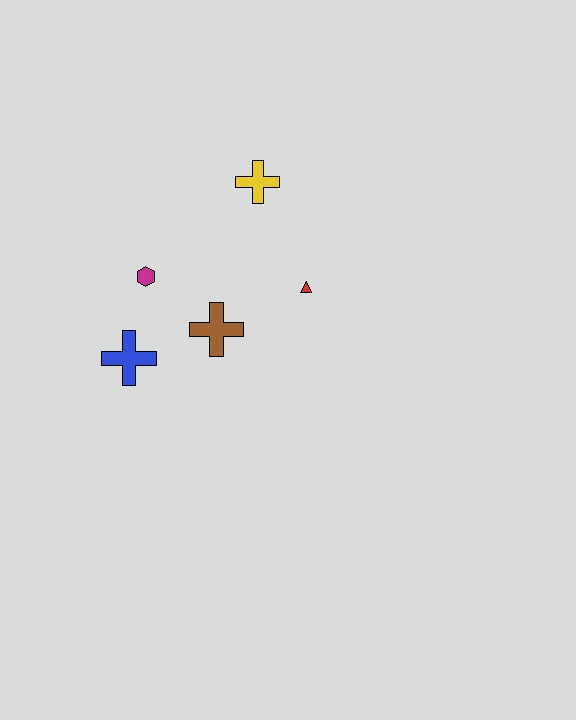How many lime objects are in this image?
There are no lime objects.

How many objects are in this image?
There are 5 objects.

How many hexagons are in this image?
There is 1 hexagon.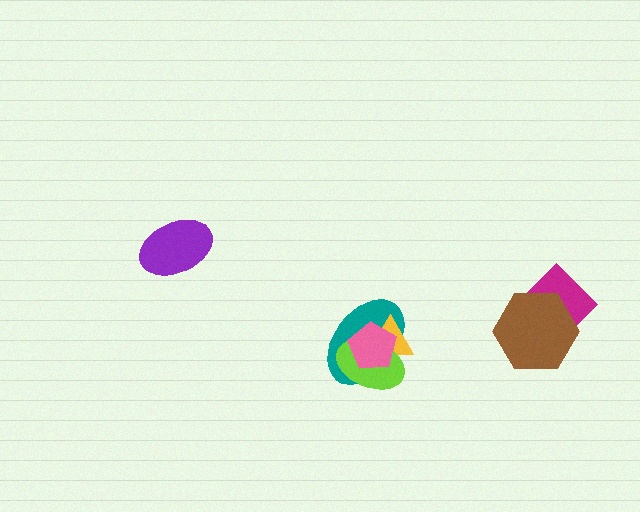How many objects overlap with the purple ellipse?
0 objects overlap with the purple ellipse.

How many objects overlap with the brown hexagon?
1 object overlaps with the brown hexagon.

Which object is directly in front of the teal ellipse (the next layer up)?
The yellow triangle is directly in front of the teal ellipse.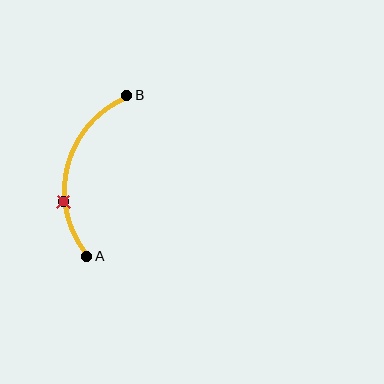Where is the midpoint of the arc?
The arc midpoint is the point on the curve farthest from the straight line joining A and B. It sits to the left of that line.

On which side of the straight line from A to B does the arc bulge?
The arc bulges to the left of the straight line connecting A and B.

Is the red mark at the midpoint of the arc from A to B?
No. The red mark lies on the arc but is closer to endpoint A. The arc midpoint would be at the point on the curve equidistant along the arc from both A and B.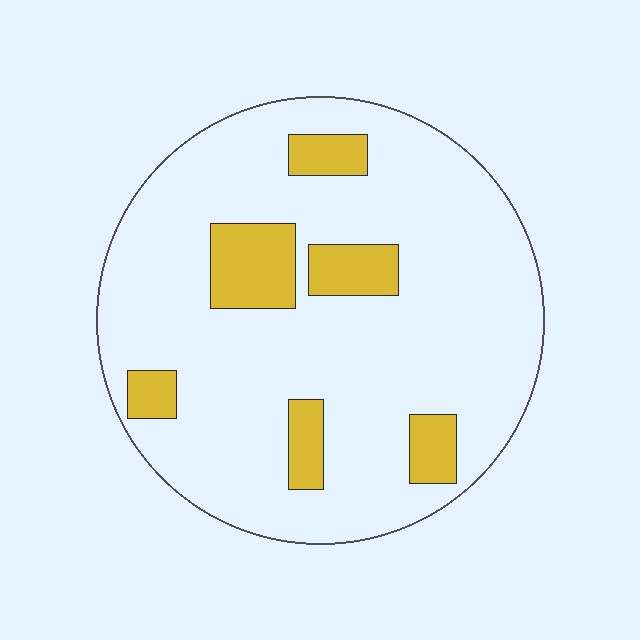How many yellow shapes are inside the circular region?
6.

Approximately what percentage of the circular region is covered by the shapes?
Approximately 15%.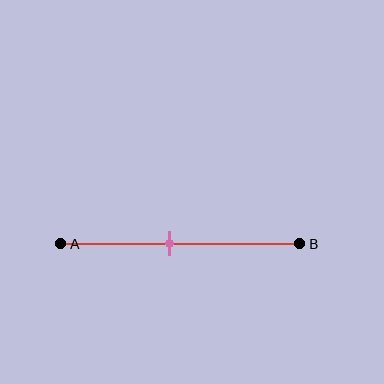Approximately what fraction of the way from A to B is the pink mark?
The pink mark is approximately 45% of the way from A to B.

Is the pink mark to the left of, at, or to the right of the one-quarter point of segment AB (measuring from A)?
The pink mark is to the right of the one-quarter point of segment AB.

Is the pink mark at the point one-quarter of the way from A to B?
No, the mark is at about 45% from A, not at the 25% one-quarter point.